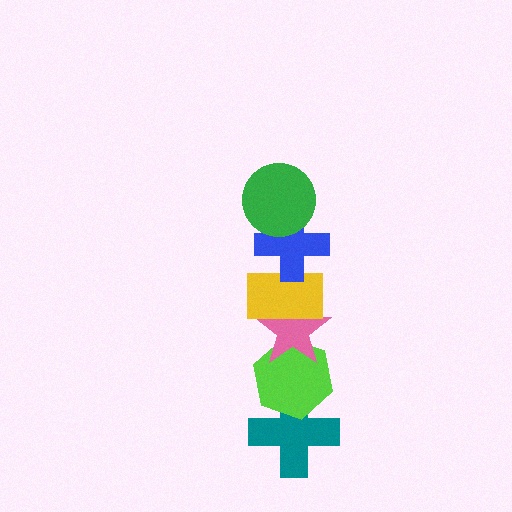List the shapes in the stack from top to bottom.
From top to bottom: the green circle, the blue cross, the yellow rectangle, the pink star, the lime hexagon, the teal cross.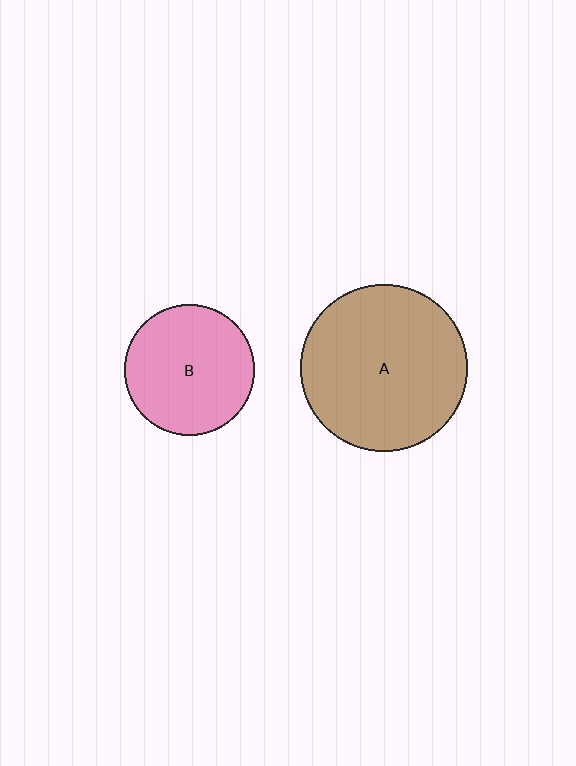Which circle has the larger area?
Circle A (brown).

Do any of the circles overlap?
No, none of the circles overlap.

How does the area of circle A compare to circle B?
Approximately 1.6 times.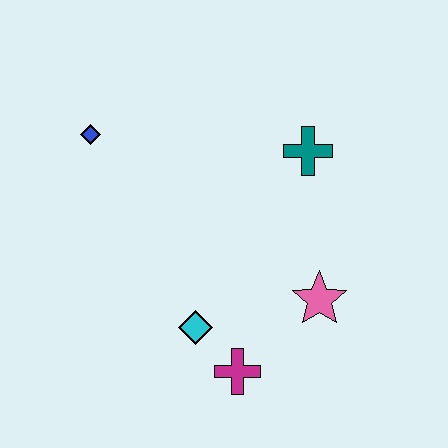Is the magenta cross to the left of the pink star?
Yes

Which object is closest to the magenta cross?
The cyan diamond is closest to the magenta cross.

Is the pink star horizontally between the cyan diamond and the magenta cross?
No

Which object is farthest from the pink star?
The blue diamond is farthest from the pink star.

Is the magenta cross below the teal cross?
Yes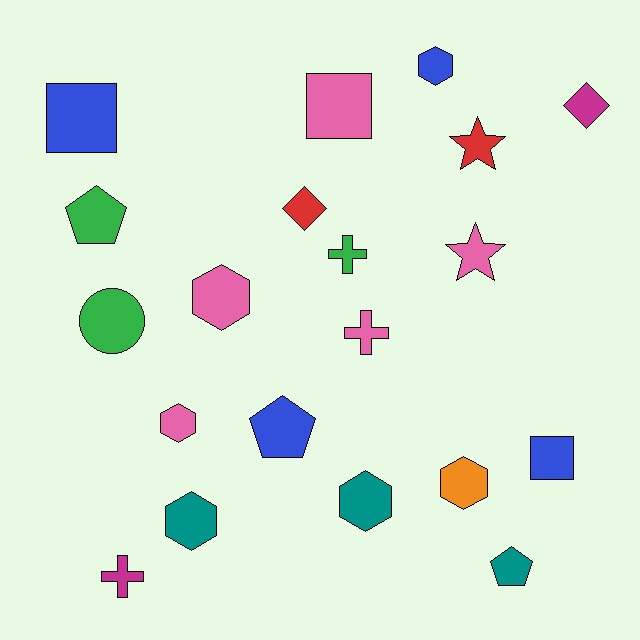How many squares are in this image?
There are 3 squares.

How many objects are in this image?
There are 20 objects.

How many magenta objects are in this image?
There are 2 magenta objects.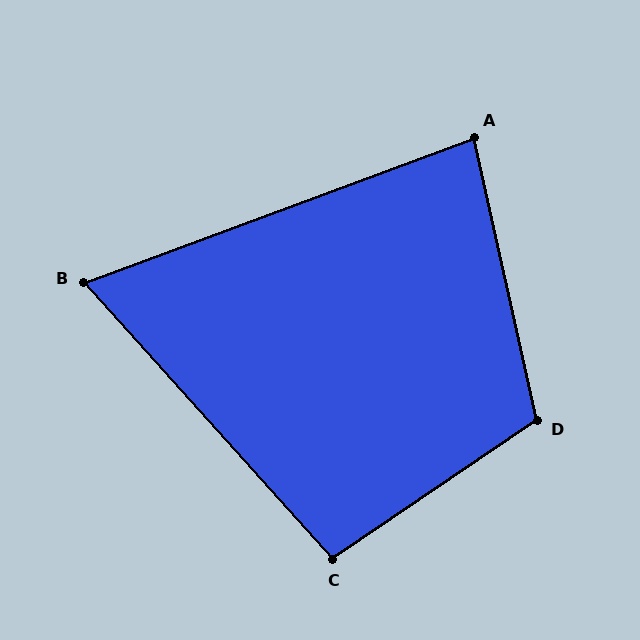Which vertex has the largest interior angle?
D, at approximately 112 degrees.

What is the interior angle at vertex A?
Approximately 82 degrees (acute).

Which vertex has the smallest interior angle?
B, at approximately 68 degrees.